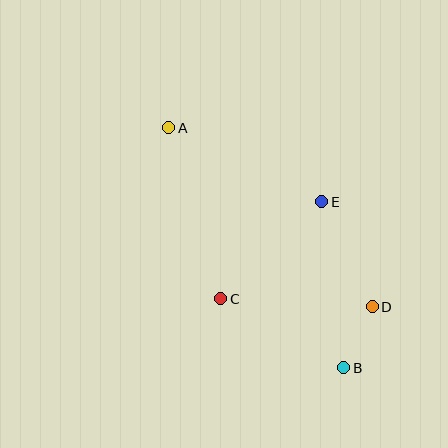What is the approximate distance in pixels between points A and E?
The distance between A and E is approximately 170 pixels.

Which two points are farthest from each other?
Points A and B are farthest from each other.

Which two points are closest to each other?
Points B and D are closest to each other.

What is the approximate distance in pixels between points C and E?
The distance between C and E is approximately 140 pixels.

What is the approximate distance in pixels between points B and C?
The distance between B and C is approximately 141 pixels.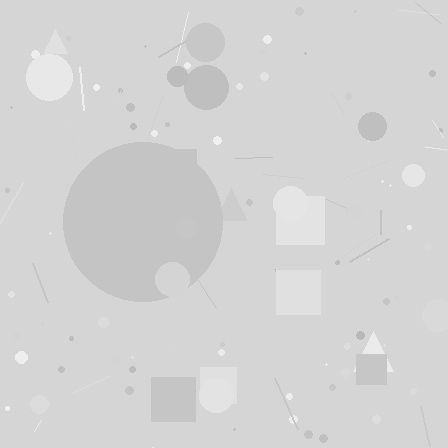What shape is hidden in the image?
A circle is hidden in the image.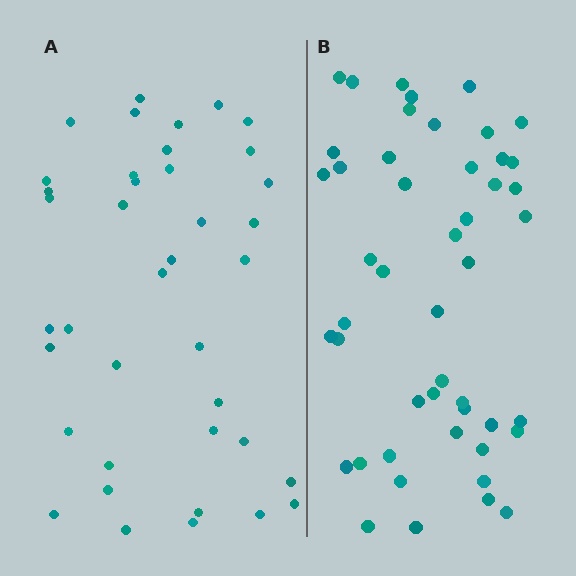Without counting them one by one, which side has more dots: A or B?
Region B (the right region) has more dots.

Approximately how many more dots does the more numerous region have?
Region B has roughly 8 or so more dots than region A.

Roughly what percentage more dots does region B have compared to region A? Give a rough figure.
About 25% more.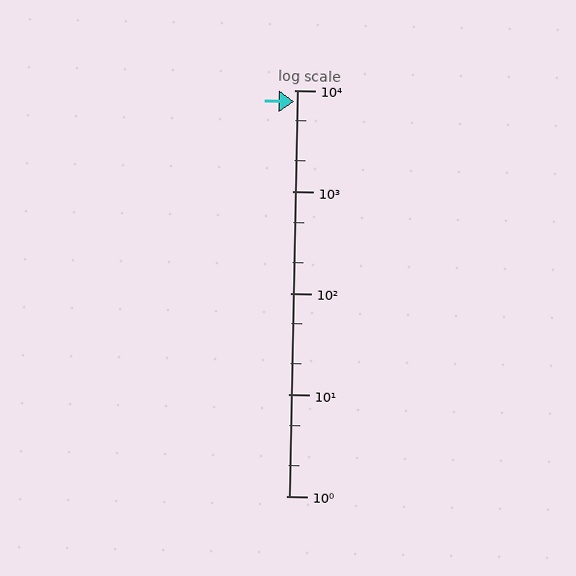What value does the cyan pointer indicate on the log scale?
The pointer indicates approximately 7700.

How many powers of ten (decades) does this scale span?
The scale spans 4 decades, from 1 to 10000.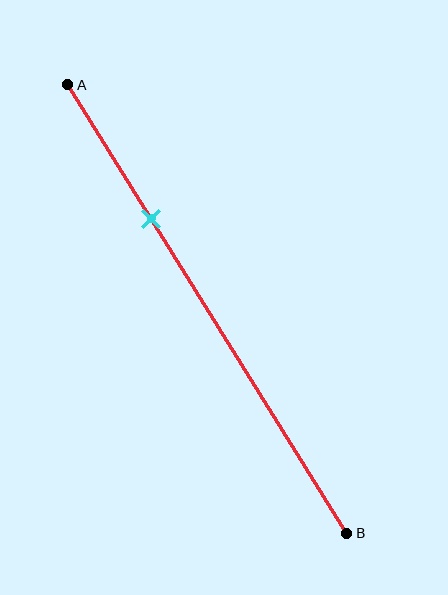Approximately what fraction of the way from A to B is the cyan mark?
The cyan mark is approximately 30% of the way from A to B.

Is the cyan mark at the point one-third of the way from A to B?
No, the mark is at about 30% from A, not at the 33% one-third point.